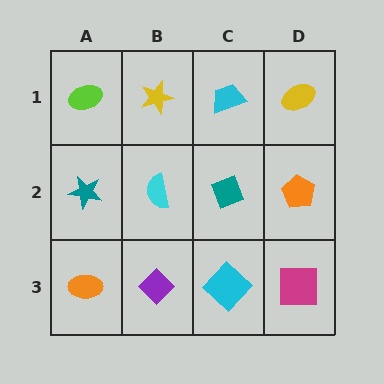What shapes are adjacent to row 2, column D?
A yellow ellipse (row 1, column D), a magenta square (row 3, column D), a teal diamond (row 2, column C).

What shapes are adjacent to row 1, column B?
A cyan semicircle (row 2, column B), a lime ellipse (row 1, column A), a cyan trapezoid (row 1, column C).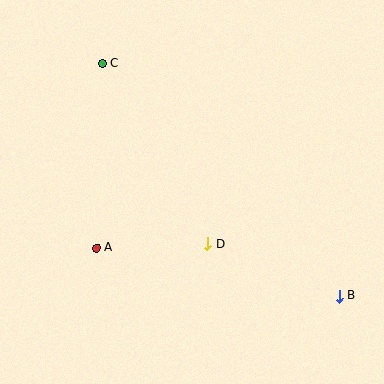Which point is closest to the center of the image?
Point D at (207, 244) is closest to the center.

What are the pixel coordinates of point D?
Point D is at (207, 244).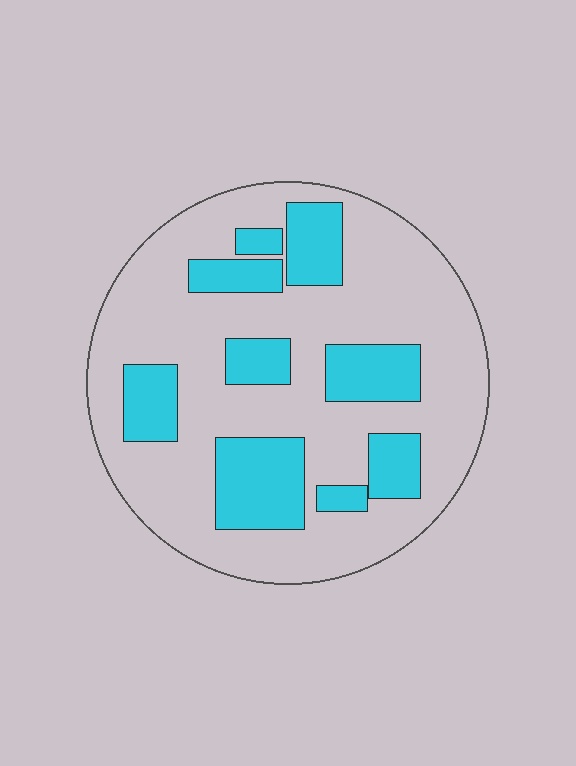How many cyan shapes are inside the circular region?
9.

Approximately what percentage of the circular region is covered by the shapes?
Approximately 30%.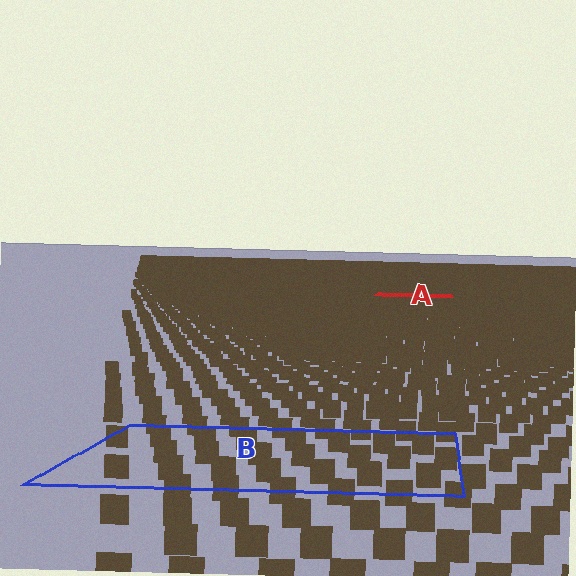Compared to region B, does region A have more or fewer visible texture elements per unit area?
Region A has more texture elements per unit area — they are packed more densely because it is farther away.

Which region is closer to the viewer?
Region B is closer. The texture elements there are larger and more spread out.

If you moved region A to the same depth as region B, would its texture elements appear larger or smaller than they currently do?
They would appear larger. At a closer depth, the same texture elements are projected at a bigger on-screen size.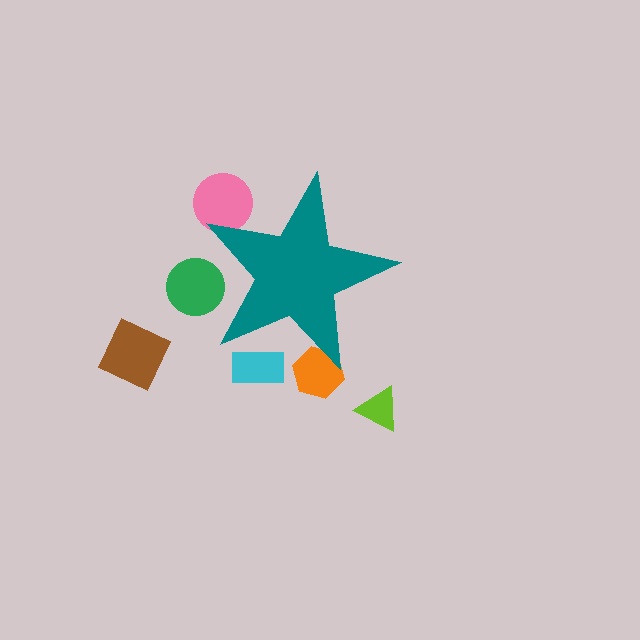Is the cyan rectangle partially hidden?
Yes, the cyan rectangle is partially hidden behind the teal star.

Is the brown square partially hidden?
No, the brown square is fully visible.